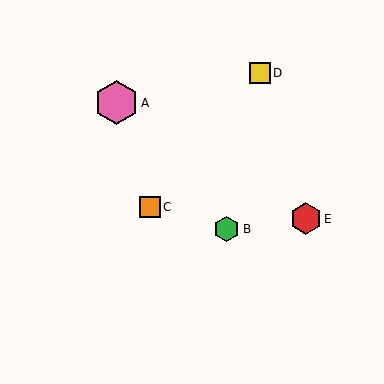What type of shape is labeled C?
Shape C is an orange square.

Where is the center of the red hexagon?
The center of the red hexagon is at (306, 219).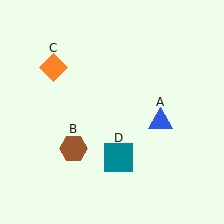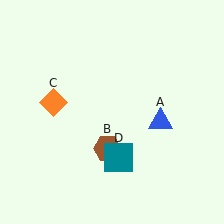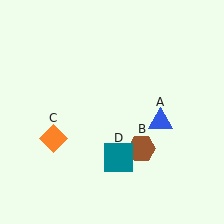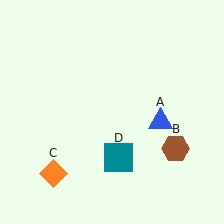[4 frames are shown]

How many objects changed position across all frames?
2 objects changed position: brown hexagon (object B), orange diamond (object C).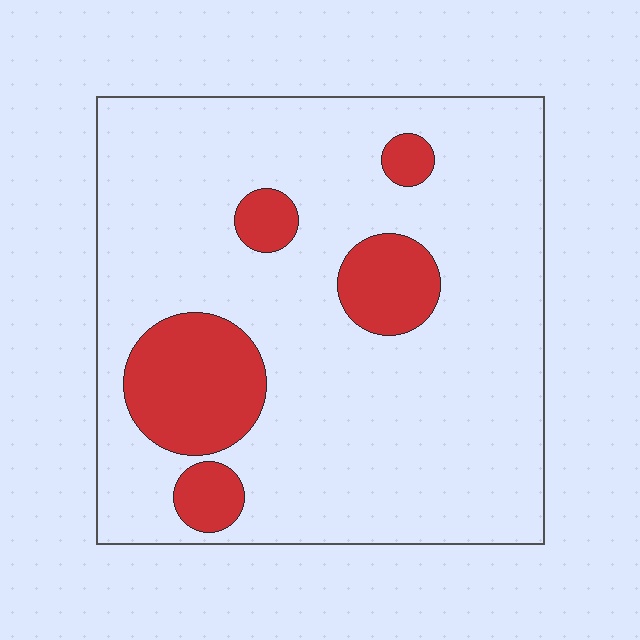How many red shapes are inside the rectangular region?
5.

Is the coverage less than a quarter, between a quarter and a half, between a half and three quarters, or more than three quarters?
Less than a quarter.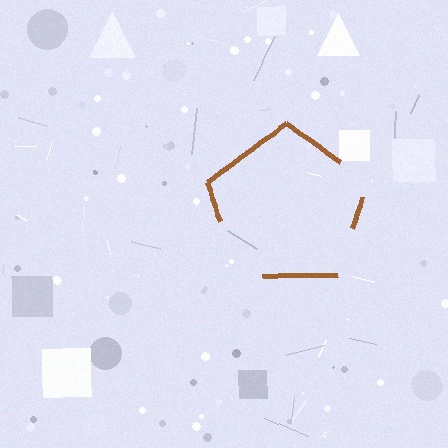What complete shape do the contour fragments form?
The contour fragments form a pentagon.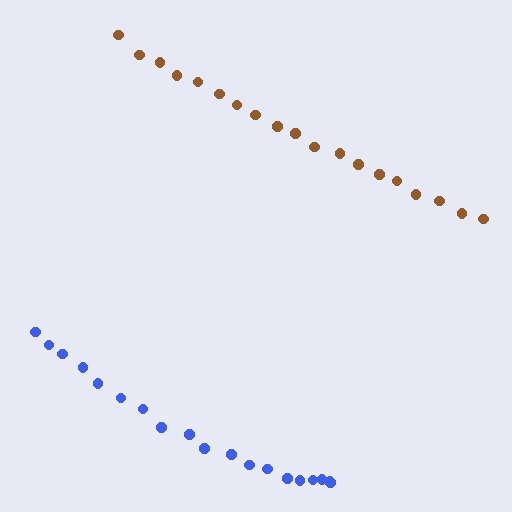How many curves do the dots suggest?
There are 2 distinct paths.